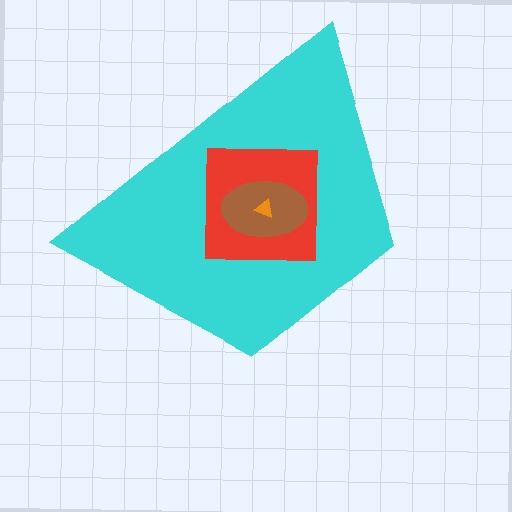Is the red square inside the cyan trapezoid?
Yes.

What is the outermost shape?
The cyan trapezoid.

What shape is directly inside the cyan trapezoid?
The red square.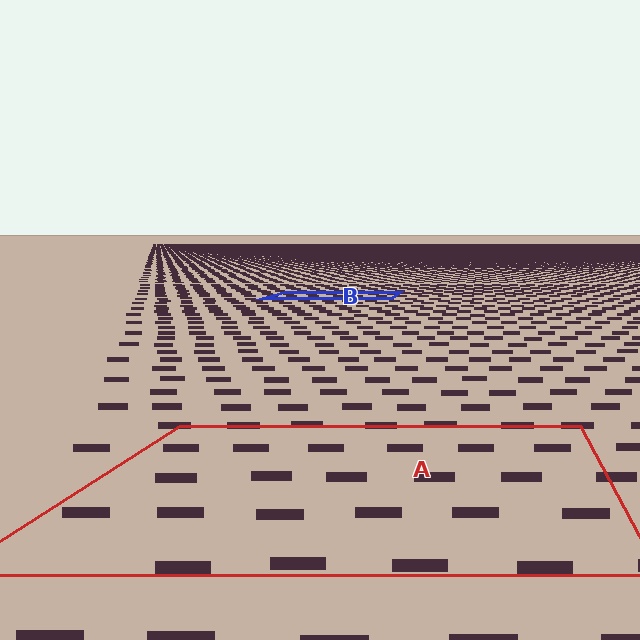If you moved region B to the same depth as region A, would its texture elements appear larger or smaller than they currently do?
They would appear larger. At a closer depth, the same texture elements are projected at a bigger on-screen size.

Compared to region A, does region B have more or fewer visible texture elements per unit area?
Region B has more texture elements per unit area — they are packed more densely because it is farther away.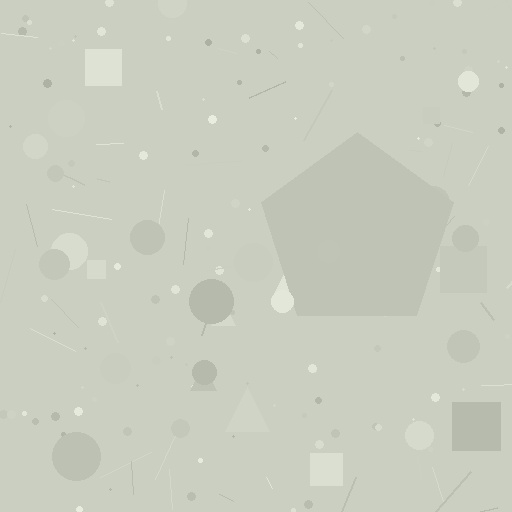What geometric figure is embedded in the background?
A pentagon is embedded in the background.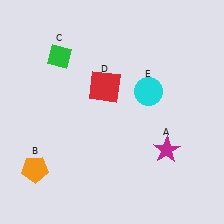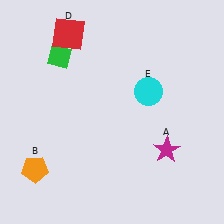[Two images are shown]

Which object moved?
The red square (D) moved up.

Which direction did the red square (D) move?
The red square (D) moved up.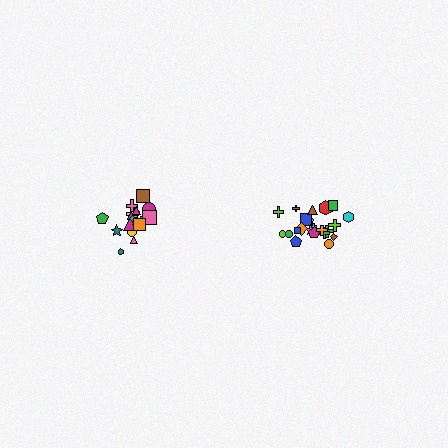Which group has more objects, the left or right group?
The right group.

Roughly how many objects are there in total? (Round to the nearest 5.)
Roughly 40 objects in total.